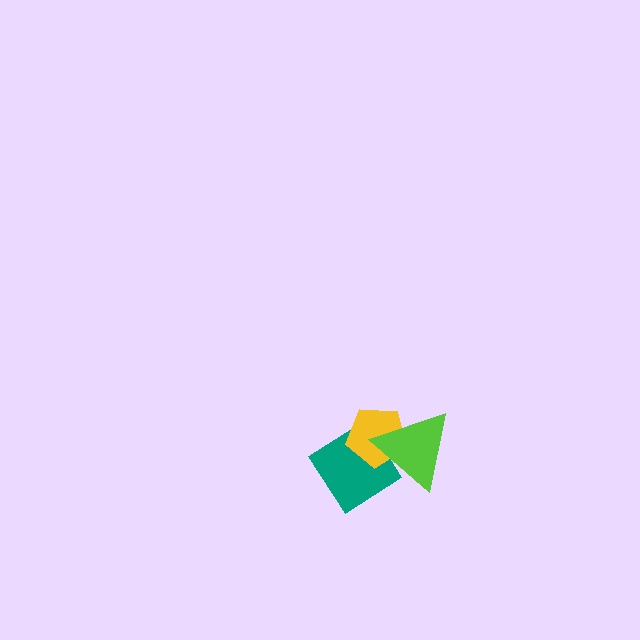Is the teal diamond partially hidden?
Yes, it is partially covered by another shape.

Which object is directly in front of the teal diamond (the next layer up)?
The yellow pentagon is directly in front of the teal diamond.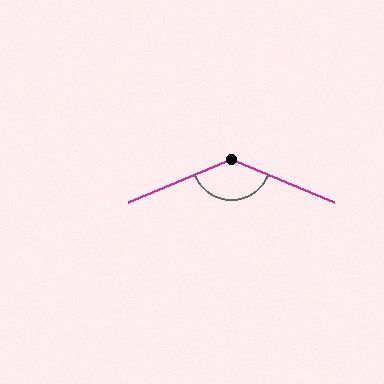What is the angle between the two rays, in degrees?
Approximately 135 degrees.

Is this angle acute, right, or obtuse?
It is obtuse.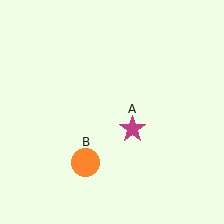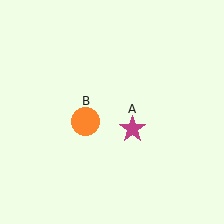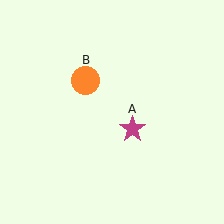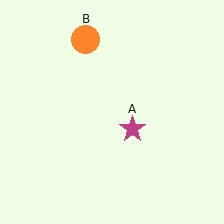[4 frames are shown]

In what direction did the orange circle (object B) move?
The orange circle (object B) moved up.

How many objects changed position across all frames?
1 object changed position: orange circle (object B).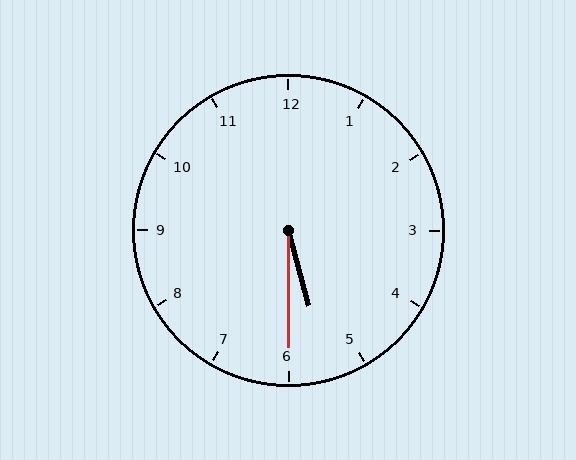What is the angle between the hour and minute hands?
Approximately 15 degrees.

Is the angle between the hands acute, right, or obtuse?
It is acute.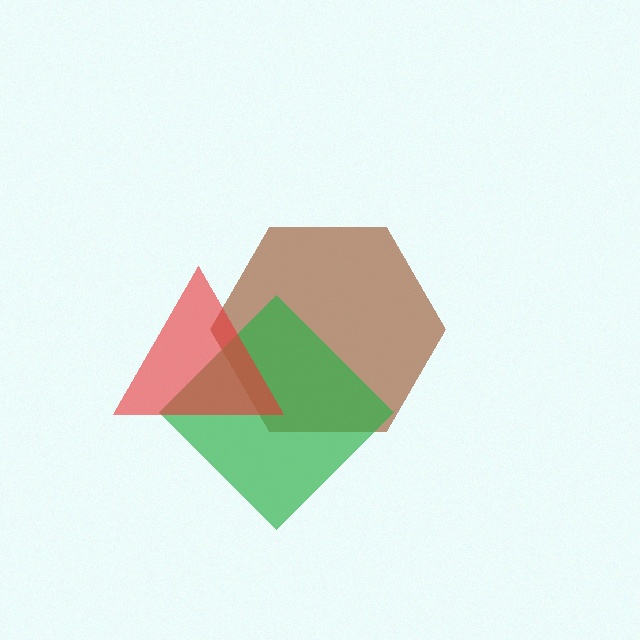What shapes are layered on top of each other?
The layered shapes are: a brown hexagon, a green diamond, a red triangle.